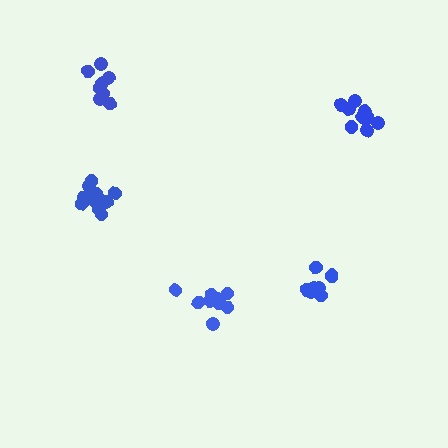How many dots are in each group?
Group 1: 11 dots, Group 2: 8 dots, Group 3: 9 dots, Group 4: 8 dots, Group 5: 12 dots (48 total).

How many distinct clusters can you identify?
There are 5 distinct clusters.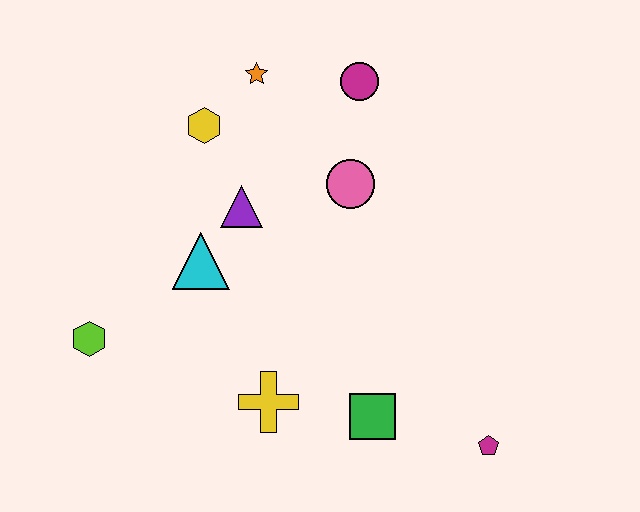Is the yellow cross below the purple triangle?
Yes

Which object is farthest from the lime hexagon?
The magenta pentagon is farthest from the lime hexagon.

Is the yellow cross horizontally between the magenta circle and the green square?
No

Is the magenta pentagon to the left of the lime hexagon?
No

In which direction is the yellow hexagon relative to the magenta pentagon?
The yellow hexagon is above the magenta pentagon.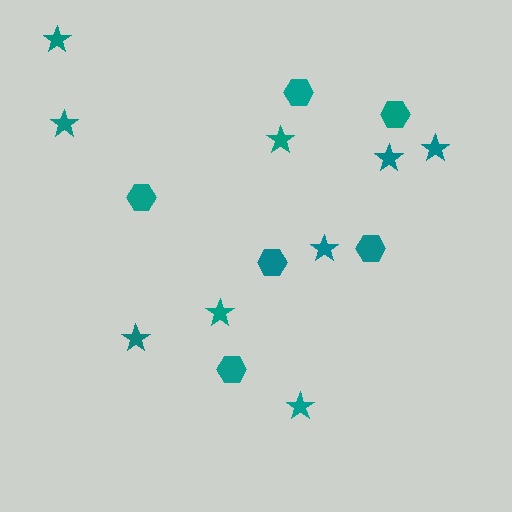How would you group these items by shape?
There are 2 groups: one group of hexagons (6) and one group of stars (9).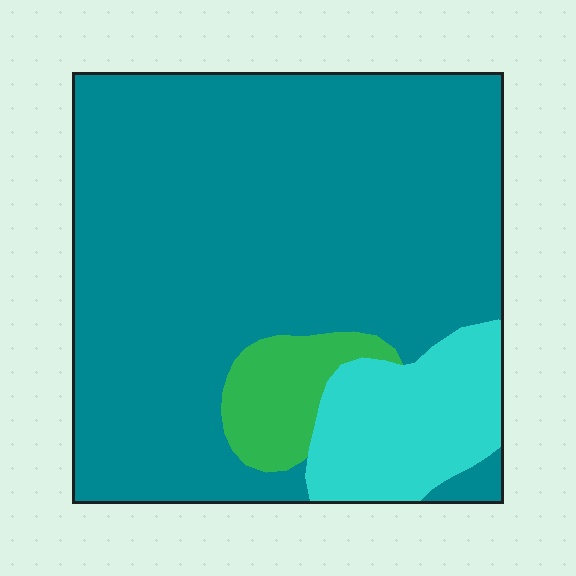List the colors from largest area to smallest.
From largest to smallest: teal, cyan, green.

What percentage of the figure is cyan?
Cyan covers roughly 15% of the figure.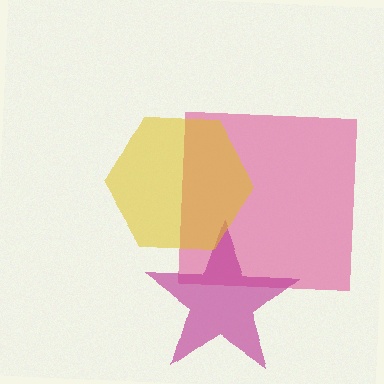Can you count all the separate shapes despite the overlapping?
Yes, there are 3 separate shapes.